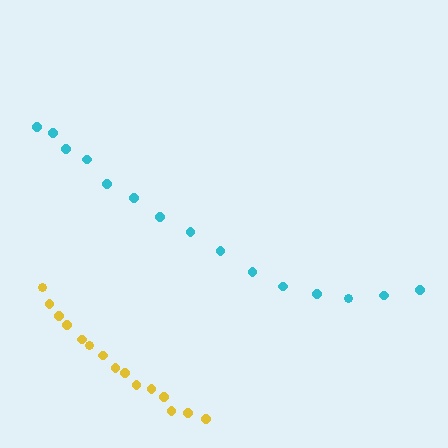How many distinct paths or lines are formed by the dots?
There are 2 distinct paths.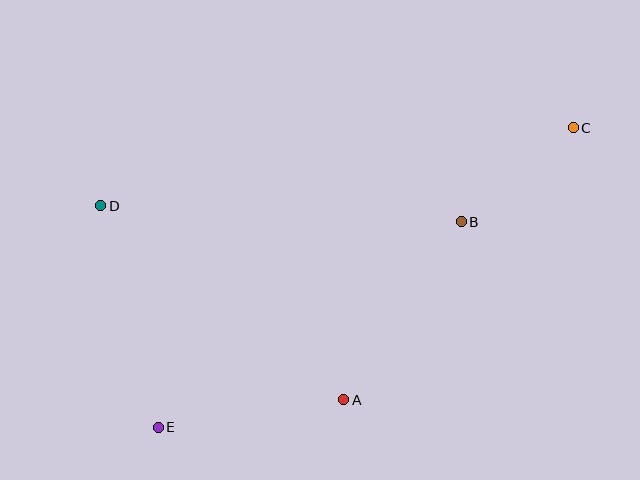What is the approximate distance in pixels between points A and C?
The distance between A and C is approximately 356 pixels.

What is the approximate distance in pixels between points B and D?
The distance between B and D is approximately 361 pixels.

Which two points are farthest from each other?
Points C and E are farthest from each other.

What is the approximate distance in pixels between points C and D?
The distance between C and D is approximately 479 pixels.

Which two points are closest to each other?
Points B and C are closest to each other.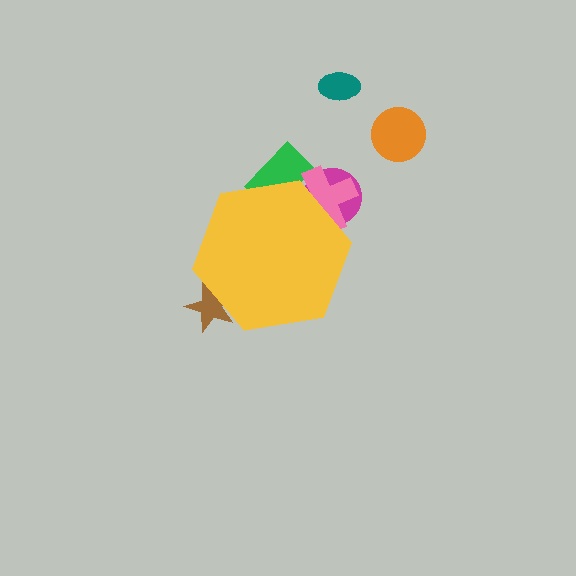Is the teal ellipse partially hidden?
No, the teal ellipse is fully visible.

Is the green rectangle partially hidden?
Yes, the green rectangle is partially hidden behind the yellow hexagon.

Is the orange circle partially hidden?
No, the orange circle is fully visible.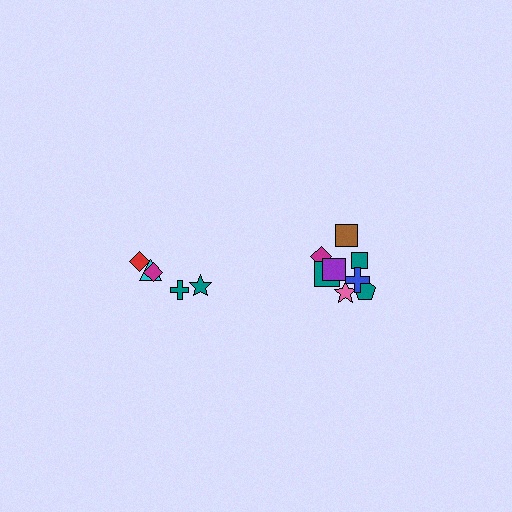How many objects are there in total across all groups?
There are 13 objects.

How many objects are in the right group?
There are 8 objects.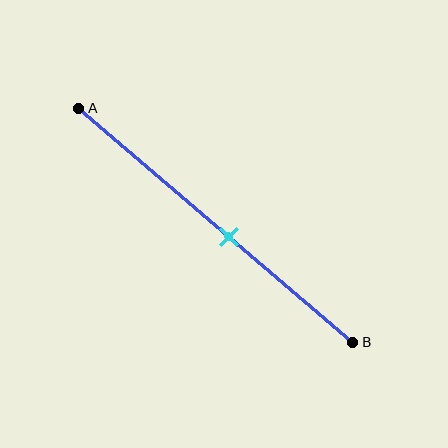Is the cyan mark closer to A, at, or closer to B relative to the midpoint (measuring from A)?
The cyan mark is closer to point B than the midpoint of segment AB.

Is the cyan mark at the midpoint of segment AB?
No, the mark is at about 55% from A, not at the 50% midpoint.